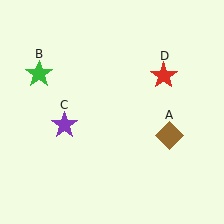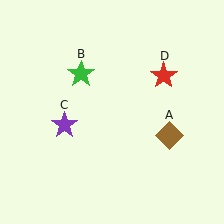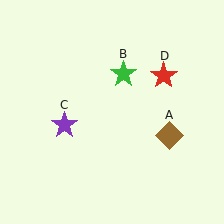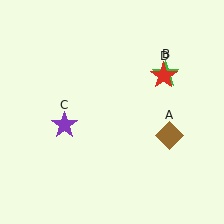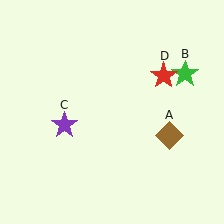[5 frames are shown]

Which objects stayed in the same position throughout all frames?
Brown diamond (object A) and purple star (object C) and red star (object D) remained stationary.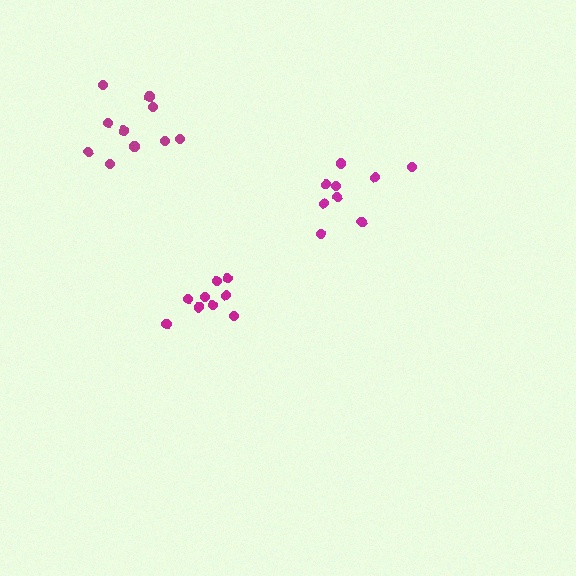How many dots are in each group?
Group 1: 9 dots, Group 2: 10 dots, Group 3: 9 dots (28 total).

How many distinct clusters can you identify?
There are 3 distinct clusters.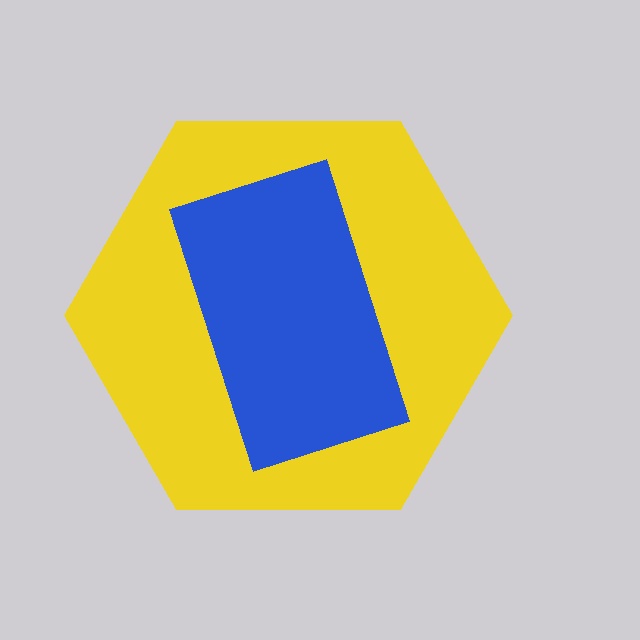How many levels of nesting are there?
2.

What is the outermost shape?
The yellow hexagon.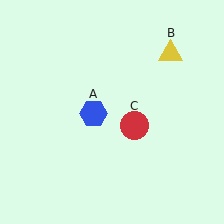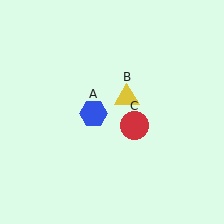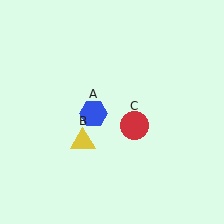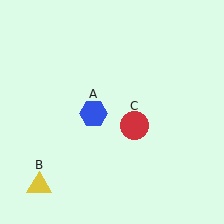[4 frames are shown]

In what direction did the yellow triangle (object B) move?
The yellow triangle (object B) moved down and to the left.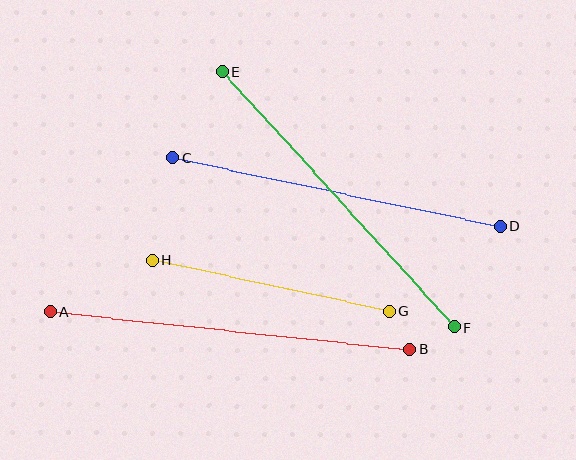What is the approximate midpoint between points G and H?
The midpoint is at approximately (271, 286) pixels.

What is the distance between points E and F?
The distance is approximately 345 pixels.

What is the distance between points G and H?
The distance is approximately 243 pixels.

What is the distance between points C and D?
The distance is approximately 335 pixels.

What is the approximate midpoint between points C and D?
The midpoint is at approximately (336, 192) pixels.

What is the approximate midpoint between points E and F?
The midpoint is at approximately (339, 199) pixels.